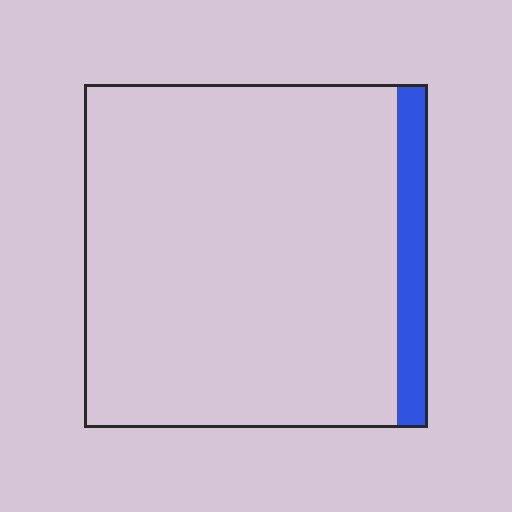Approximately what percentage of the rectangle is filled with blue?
Approximately 10%.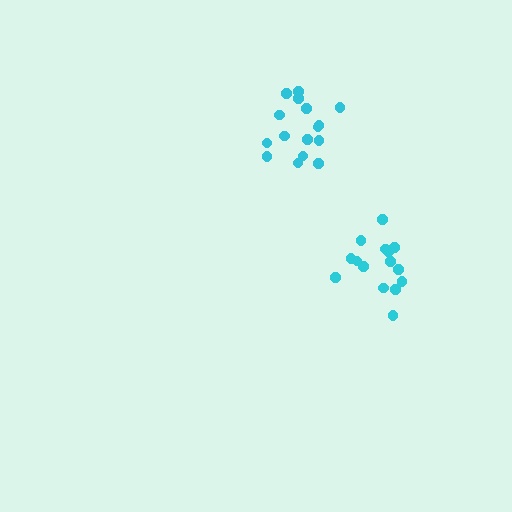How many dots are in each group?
Group 1: 16 dots, Group 2: 15 dots (31 total).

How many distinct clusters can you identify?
There are 2 distinct clusters.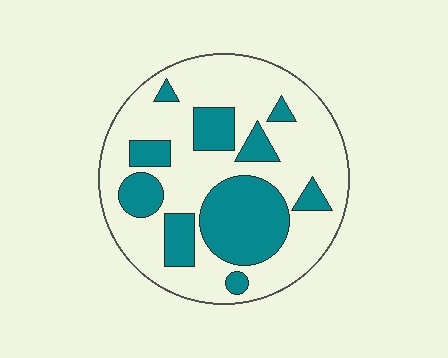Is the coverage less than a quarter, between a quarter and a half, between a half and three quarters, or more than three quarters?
Between a quarter and a half.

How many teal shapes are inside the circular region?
10.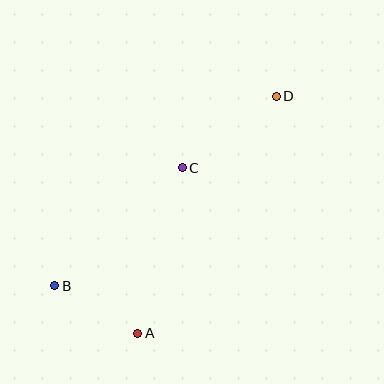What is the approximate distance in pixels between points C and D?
The distance between C and D is approximately 118 pixels.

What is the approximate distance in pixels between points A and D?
The distance between A and D is approximately 274 pixels.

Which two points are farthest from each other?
Points B and D are farthest from each other.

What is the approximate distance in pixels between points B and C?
The distance between B and C is approximately 174 pixels.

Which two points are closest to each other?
Points A and B are closest to each other.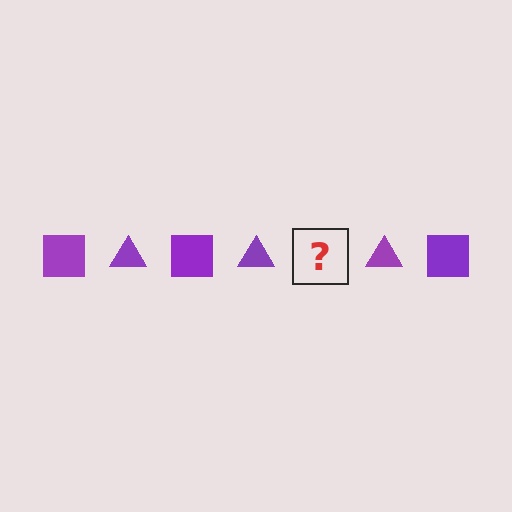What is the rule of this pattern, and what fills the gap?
The rule is that the pattern cycles through square, triangle shapes in purple. The gap should be filled with a purple square.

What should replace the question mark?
The question mark should be replaced with a purple square.